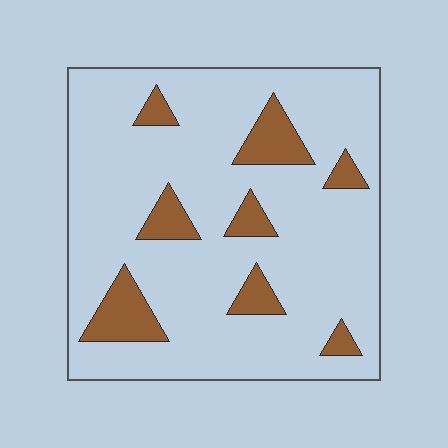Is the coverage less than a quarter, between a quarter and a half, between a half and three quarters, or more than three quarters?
Less than a quarter.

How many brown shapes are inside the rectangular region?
8.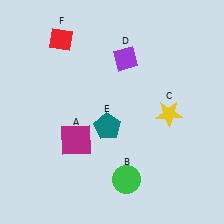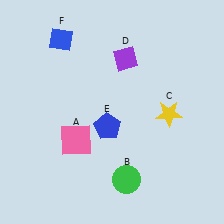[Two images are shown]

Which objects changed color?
A changed from magenta to pink. E changed from teal to blue. F changed from red to blue.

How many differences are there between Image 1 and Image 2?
There are 3 differences between the two images.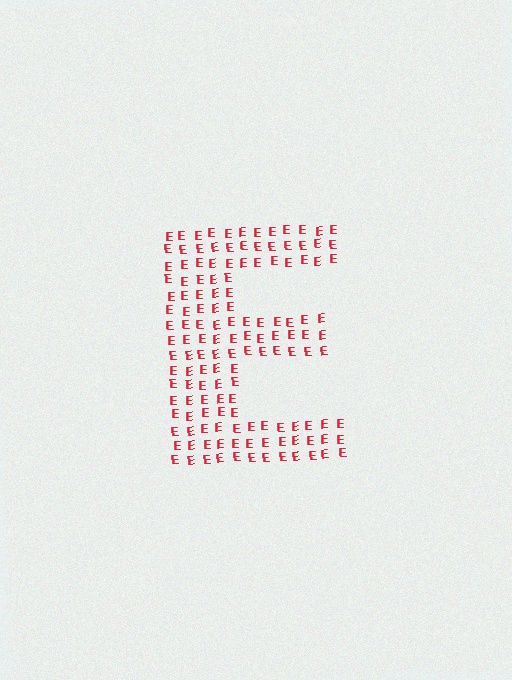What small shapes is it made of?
It is made of small letter E's.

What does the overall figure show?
The overall figure shows the letter E.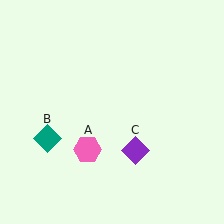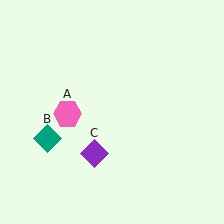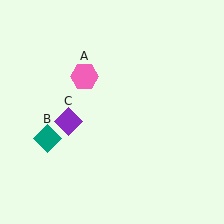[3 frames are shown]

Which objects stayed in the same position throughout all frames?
Teal diamond (object B) remained stationary.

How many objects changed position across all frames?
2 objects changed position: pink hexagon (object A), purple diamond (object C).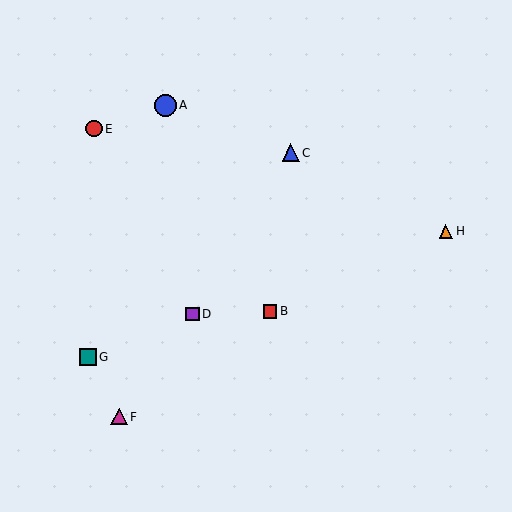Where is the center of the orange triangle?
The center of the orange triangle is at (446, 231).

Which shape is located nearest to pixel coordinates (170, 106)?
The blue circle (labeled A) at (166, 105) is nearest to that location.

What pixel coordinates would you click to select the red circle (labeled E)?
Click at (94, 129) to select the red circle E.